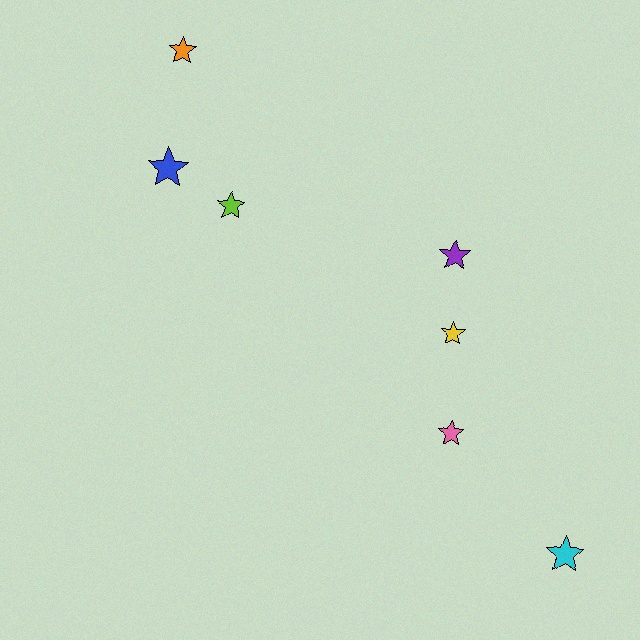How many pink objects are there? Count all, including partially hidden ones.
There is 1 pink object.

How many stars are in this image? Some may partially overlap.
There are 7 stars.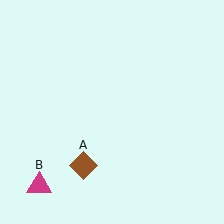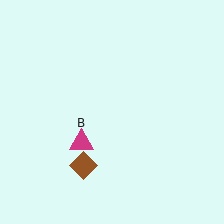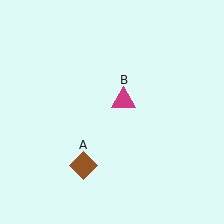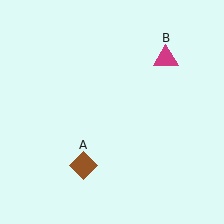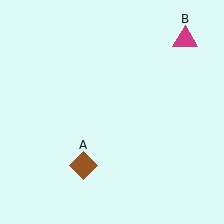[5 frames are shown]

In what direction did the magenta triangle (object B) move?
The magenta triangle (object B) moved up and to the right.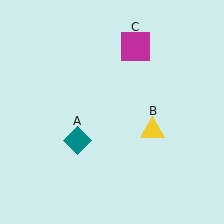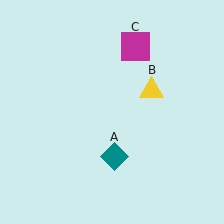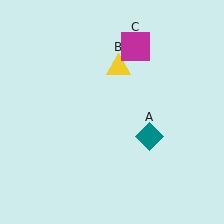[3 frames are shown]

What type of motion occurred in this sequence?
The teal diamond (object A), yellow triangle (object B) rotated counterclockwise around the center of the scene.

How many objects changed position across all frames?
2 objects changed position: teal diamond (object A), yellow triangle (object B).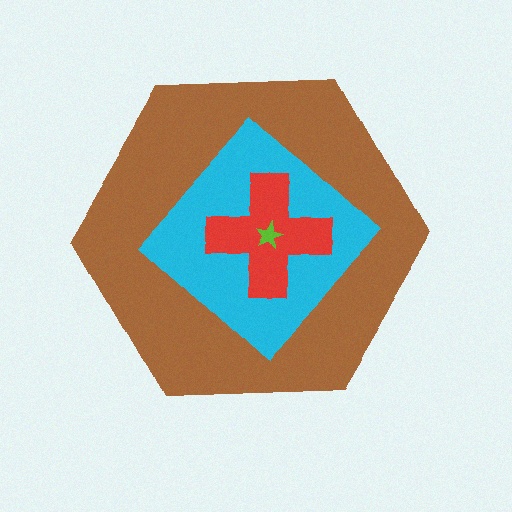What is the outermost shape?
The brown hexagon.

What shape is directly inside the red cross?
The lime star.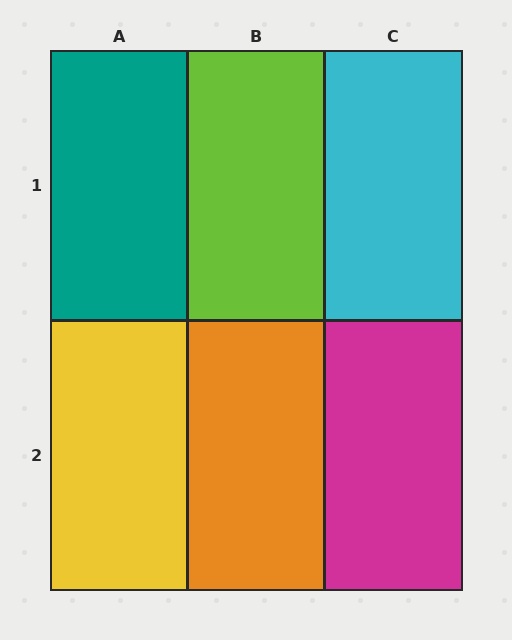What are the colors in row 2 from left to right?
Yellow, orange, magenta.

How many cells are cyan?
1 cell is cyan.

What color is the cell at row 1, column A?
Teal.